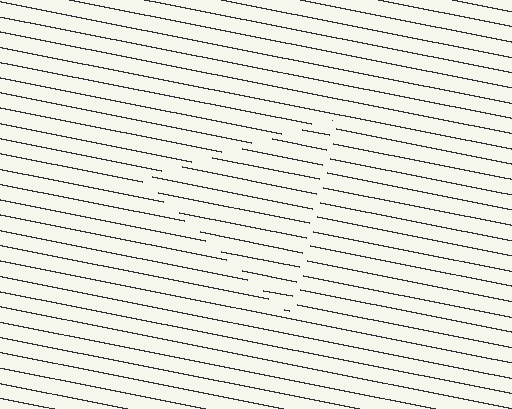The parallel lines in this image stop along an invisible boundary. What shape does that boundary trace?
An illusory triangle. The interior of the shape contains the same grating, shifted by half a period — the contour is defined by the phase discontinuity where line-ends from the inner and outer gratings abut.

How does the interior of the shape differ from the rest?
The interior of the shape contains the same grating, shifted by half a period — the contour is defined by the phase discontinuity where line-ends from the inner and outer gratings abut.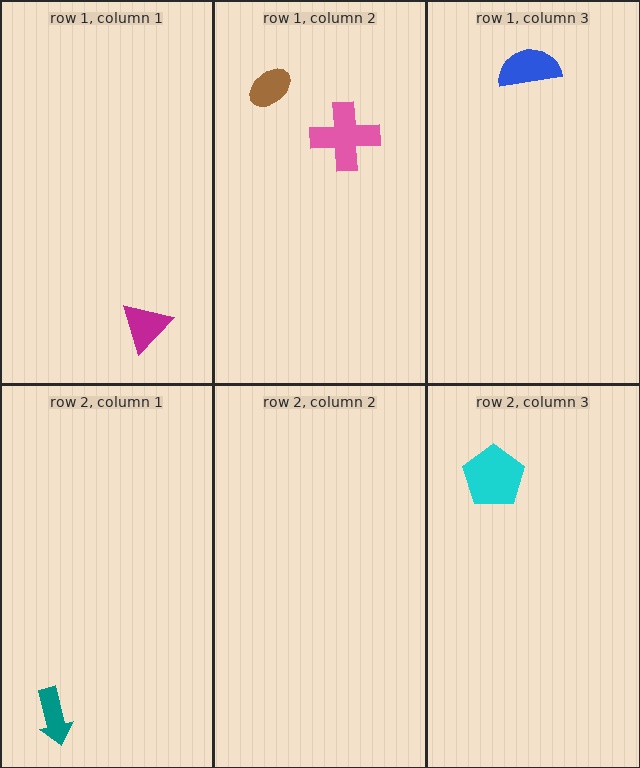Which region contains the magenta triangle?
The row 1, column 1 region.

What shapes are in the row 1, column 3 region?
The blue semicircle.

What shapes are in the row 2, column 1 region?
The teal arrow.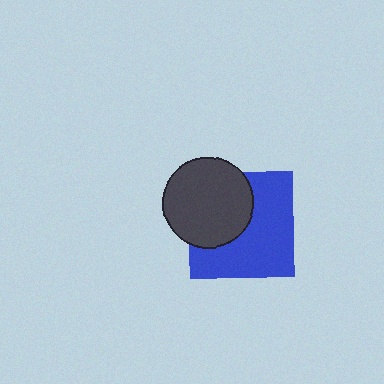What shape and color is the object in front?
The object in front is a dark gray circle.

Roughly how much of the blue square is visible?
About half of it is visible (roughly 61%).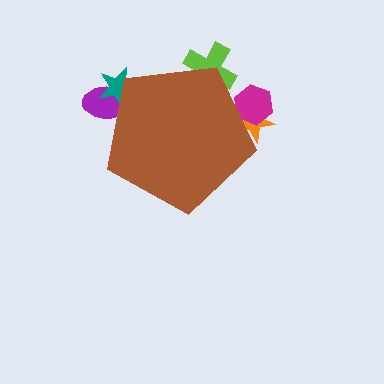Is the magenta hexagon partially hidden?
Yes, the magenta hexagon is partially hidden behind the brown pentagon.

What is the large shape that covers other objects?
A brown pentagon.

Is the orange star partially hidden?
Yes, the orange star is partially hidden behind the brown pentagon.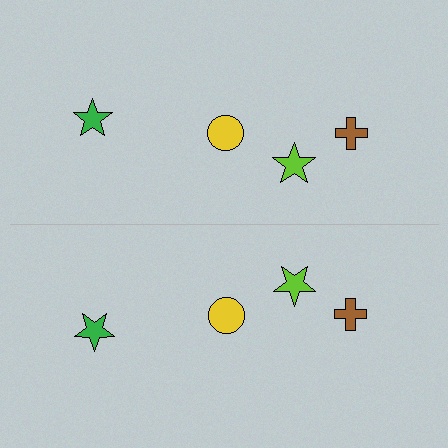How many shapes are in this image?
There are 8 shapes in this image.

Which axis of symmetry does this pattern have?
The pattern has a horizontal axis of symmetry running through the center of the image.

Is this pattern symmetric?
Yes, this pattern has bilateral (reflection) symmetry.